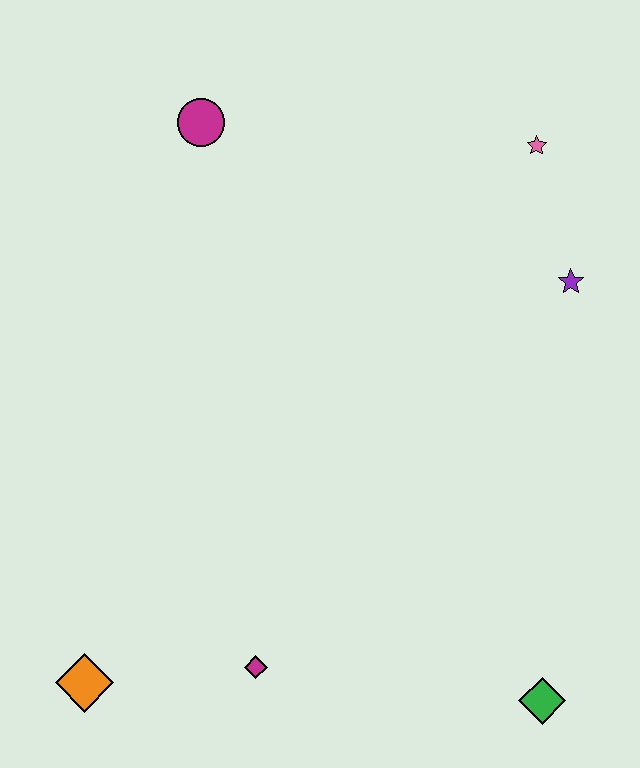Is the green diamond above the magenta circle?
No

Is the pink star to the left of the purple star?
Yes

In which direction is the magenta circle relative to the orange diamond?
The magenta circle is above the orange diamond.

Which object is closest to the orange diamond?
The magenta diamond is closest to the orange diamond.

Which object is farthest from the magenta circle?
The green diamond is farthest from the magenta circle.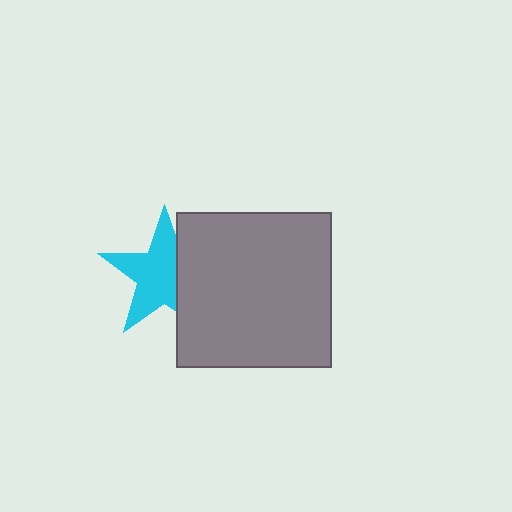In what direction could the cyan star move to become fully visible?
The cyan star could move left. That would shift it out from behind the gray square entirely.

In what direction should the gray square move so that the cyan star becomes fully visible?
The gray square should move right. That is the shortest direction to clear the overlap and leave the cyan star fully visible.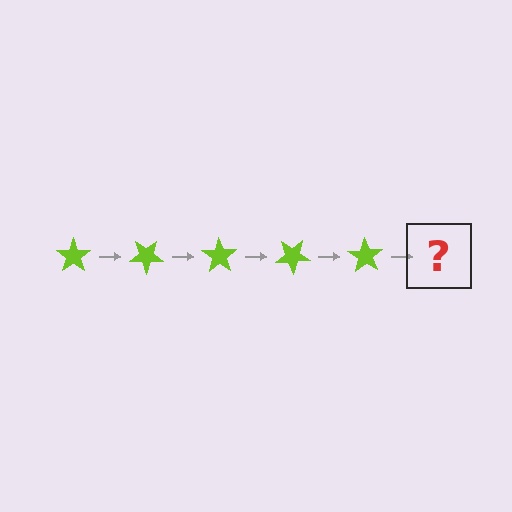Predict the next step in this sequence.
The next step is a lime star rotated 175 degrees.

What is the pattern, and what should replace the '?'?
The pattern is that the star rotates 35 degrees each step. The '?' should be a lime star rotated 175 degrees.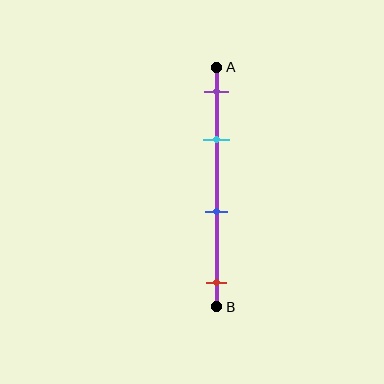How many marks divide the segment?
There are 4 marks dividing the segment.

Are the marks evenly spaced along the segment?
No, the marks are not evenly spaced.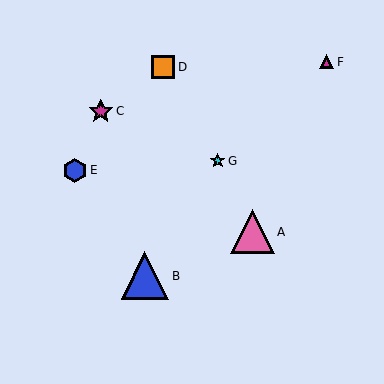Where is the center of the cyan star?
The center of the cyan star is at (218, 161).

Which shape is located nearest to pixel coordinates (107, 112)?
The magenta star (labeled C) at (101, 111) is nearest to that location.